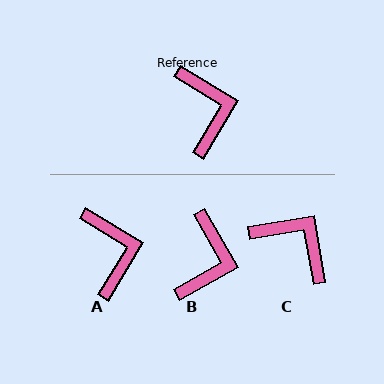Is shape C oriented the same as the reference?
No, it is off by about 41 degrees.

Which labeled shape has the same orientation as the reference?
A.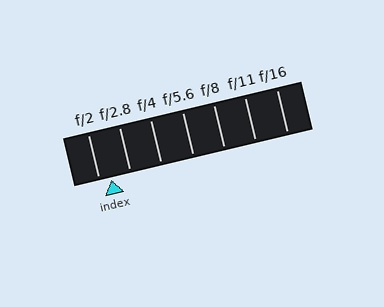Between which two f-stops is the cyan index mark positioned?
The index mark is between f/2 and f/2.8.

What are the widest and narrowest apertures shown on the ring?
The widest aperture shown is f/2 and the narrowest is f/16.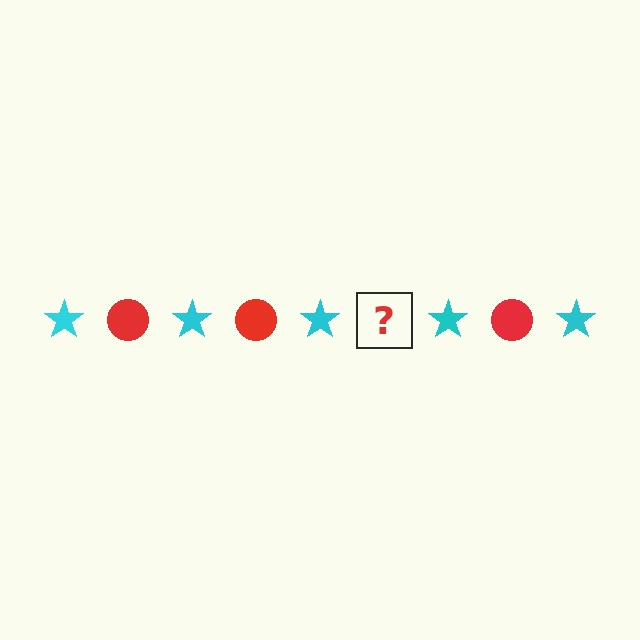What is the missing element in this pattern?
The missing element is a red circle.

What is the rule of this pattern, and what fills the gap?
The rule is that the pattern alternates between cyan star and red circle. The gap should be filled with a red circle.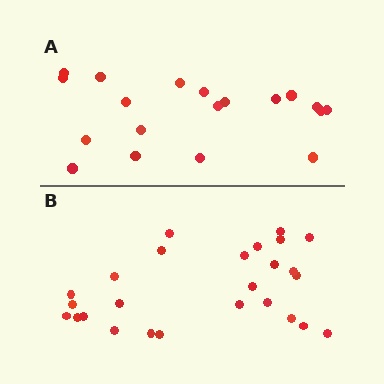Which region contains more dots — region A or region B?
Region B (the bottom region) has more dots.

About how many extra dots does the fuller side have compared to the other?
Region B has roughly 8 or so more dots than region A.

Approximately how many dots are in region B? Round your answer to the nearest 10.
About 30 dots. (The exact count is 26, which rounds to 30.)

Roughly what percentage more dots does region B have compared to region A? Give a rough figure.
About 35% more.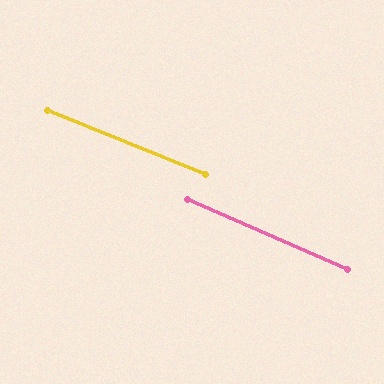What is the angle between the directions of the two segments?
Approximately 1 degree.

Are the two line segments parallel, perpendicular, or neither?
Parallel — their directions differ by only 1.4°.